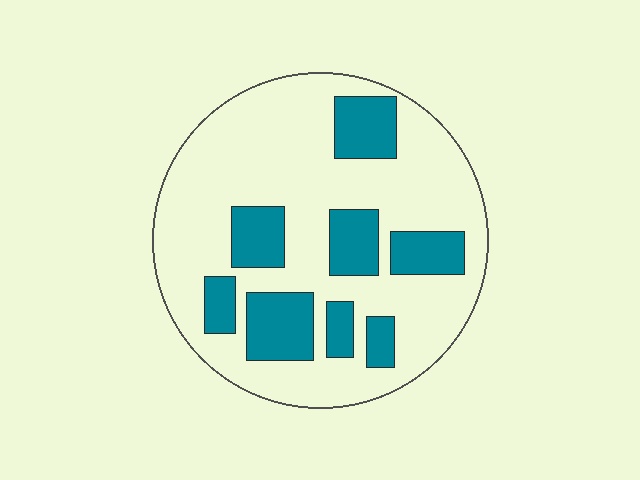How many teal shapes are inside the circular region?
8.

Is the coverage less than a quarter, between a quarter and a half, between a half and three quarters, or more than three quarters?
Between a quarter and a half.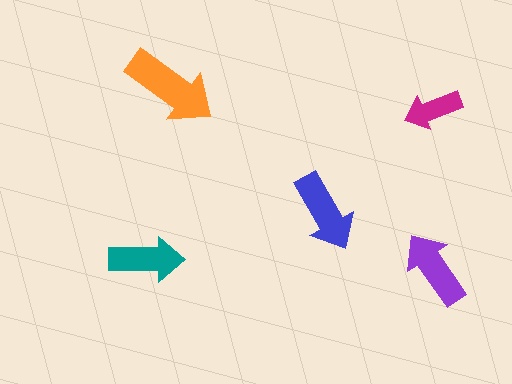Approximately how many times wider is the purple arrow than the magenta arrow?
About 1.5 times wider.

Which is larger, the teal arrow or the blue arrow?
The blue one.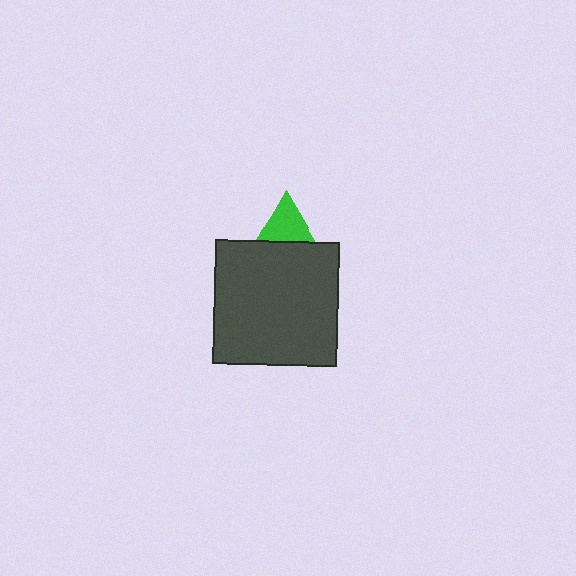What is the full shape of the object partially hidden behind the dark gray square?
The partially hidden object is a green triangle.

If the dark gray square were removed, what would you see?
You would see the complete green triangle.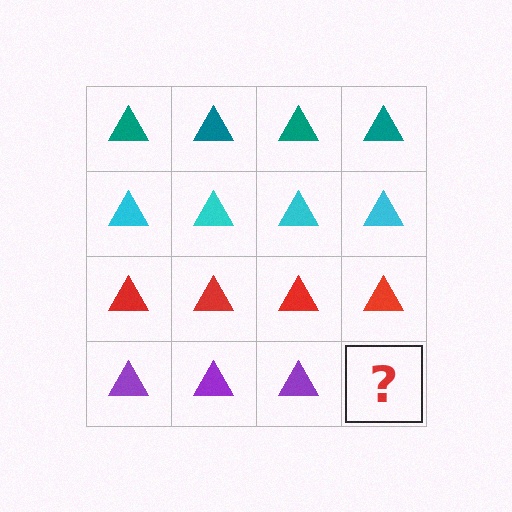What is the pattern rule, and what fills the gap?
The rule is that each row has a consistent color. The gap should be filled with a purple triangle.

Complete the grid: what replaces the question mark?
The question mark should be replaced with a purple triangle.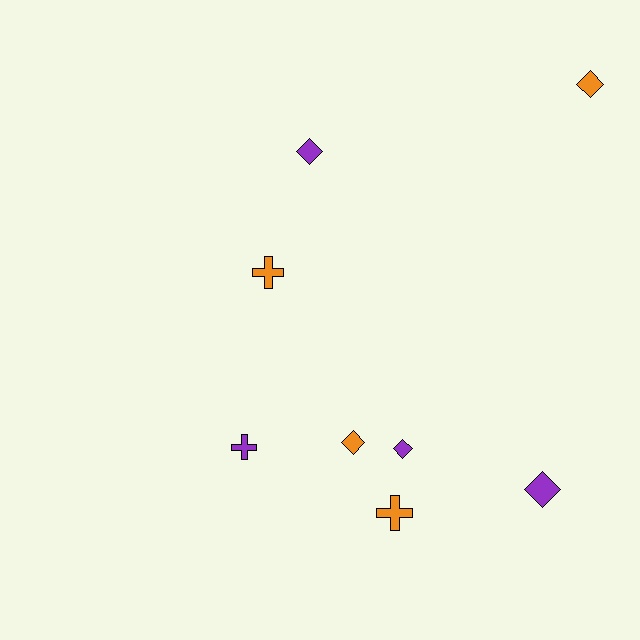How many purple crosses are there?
There is 1 purple cross.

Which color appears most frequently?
Purple, with 4 objects.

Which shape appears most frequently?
Diamond, with 5 objects.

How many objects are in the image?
There are 8 objects.